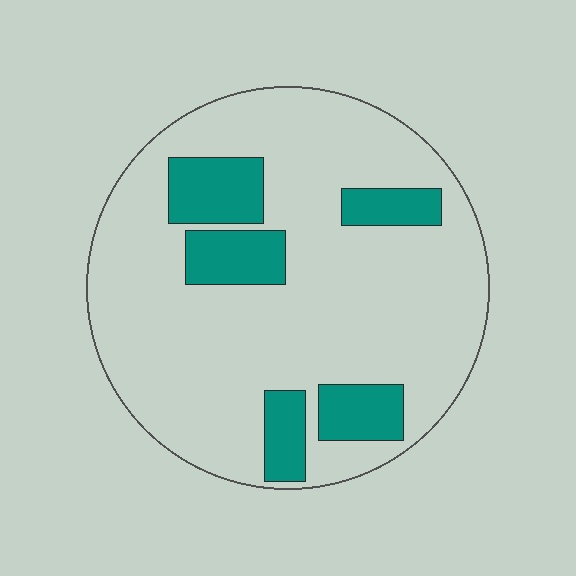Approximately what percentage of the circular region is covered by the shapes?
Approximately 20%.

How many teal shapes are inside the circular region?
5.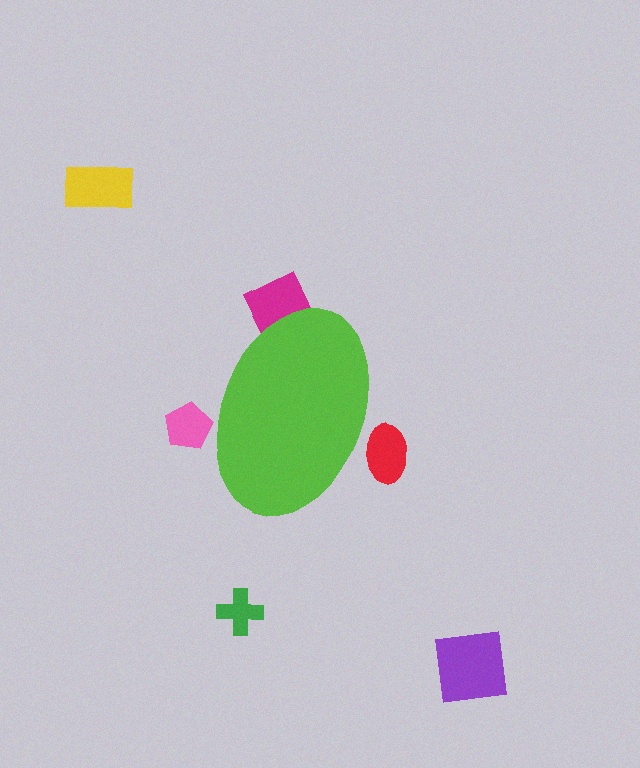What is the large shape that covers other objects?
A lime ellipse.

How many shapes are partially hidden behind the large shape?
3 shapes are partially hidden.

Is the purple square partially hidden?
No, the purple square is fully visible.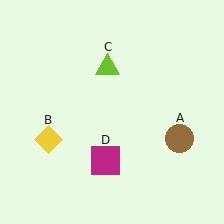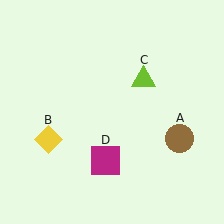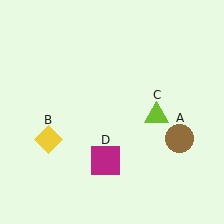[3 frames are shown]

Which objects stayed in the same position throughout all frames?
Brown circle (object A) and yellow diamond (object B) and magenta square (object D) remained stationary.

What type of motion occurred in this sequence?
The lime triangle (object C) rotated clockwise around the center of the scene.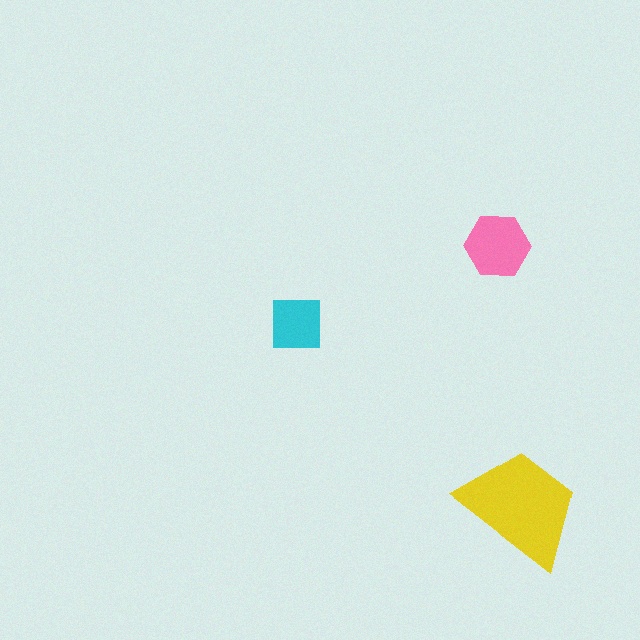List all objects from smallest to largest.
The cyan square, the pink hexagon, the yellow trapezoid.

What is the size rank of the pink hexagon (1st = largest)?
2nd.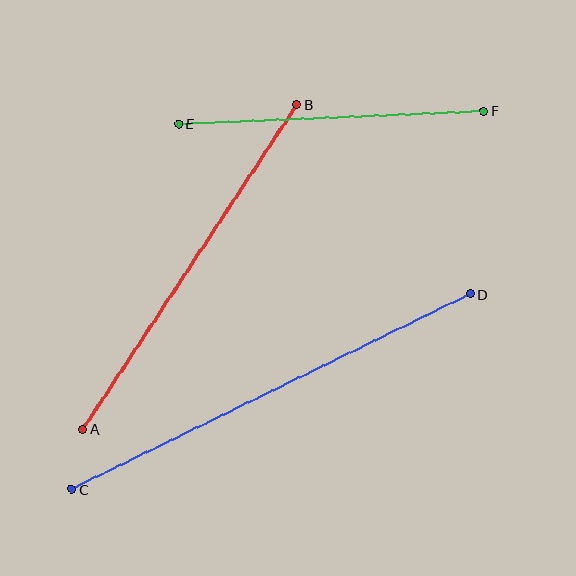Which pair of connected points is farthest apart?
Points C and D are farthest apart.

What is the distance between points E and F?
The distance is approximately 306 pixels.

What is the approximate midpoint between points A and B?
The midpoint is at approximately (190, 267) pixels.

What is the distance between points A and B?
The distance is approximately 389 pixels.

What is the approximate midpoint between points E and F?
The midpoint is at approximately (331, 117) pixels.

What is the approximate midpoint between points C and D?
The midpoint is at approximately (271, 392) pixels.